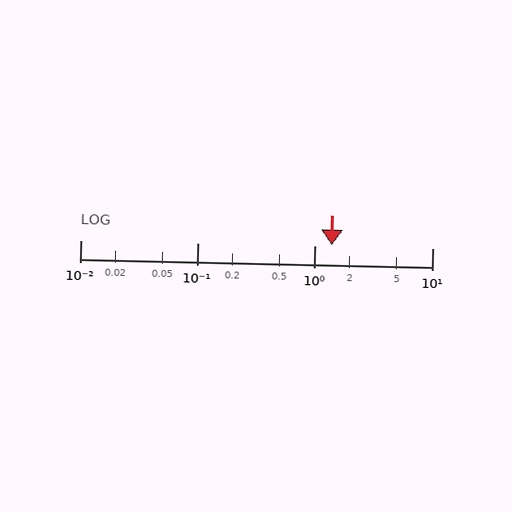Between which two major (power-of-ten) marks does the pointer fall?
The pointer is between 1 and 10.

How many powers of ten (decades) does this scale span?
The scale spans 3 decades, from 0.01 to 10.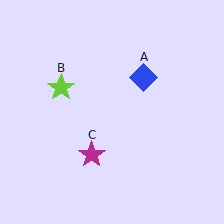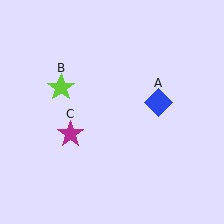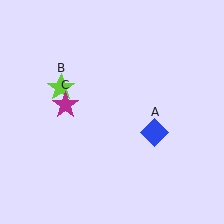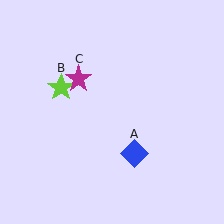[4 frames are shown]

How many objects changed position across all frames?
2 objects changed position: blue diamond (object A), magenta star (object C).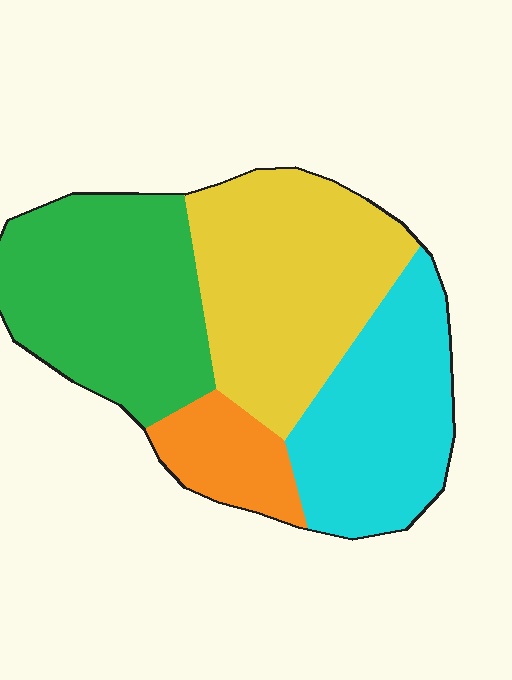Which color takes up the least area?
Orange, at roughly 10%.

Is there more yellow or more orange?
Yellow.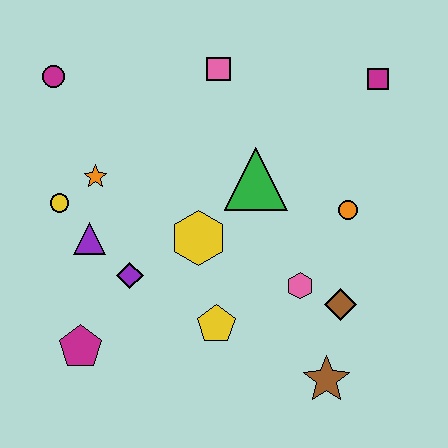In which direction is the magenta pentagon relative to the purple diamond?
The magenta pentagon is below the purple diamond.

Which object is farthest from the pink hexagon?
The magenta circle is farthest from the pink hexagon.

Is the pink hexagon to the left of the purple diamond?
No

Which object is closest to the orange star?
The yellow circle is closest to the orange star.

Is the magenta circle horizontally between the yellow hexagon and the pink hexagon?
No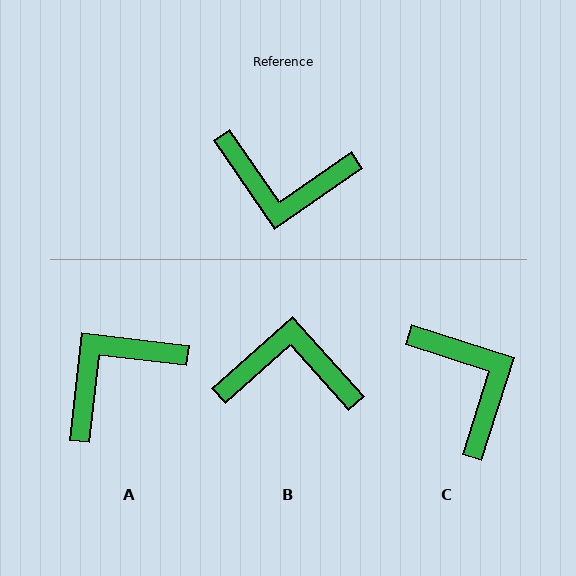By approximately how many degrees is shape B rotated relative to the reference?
Approximately 173 degrees clockwise.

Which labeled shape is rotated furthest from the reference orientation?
B, about 173 degrees away.